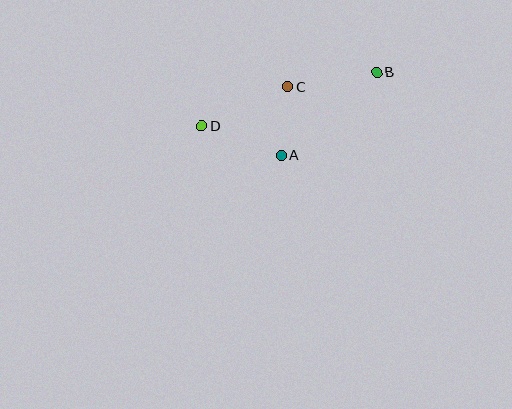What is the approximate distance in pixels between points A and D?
The distance between A and D is approximately 84 pixels.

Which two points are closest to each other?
Points A and C are closest to each other.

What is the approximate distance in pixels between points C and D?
The distance between C and D is approximately 95 pixels.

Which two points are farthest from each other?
Points B and D are farthest from each other.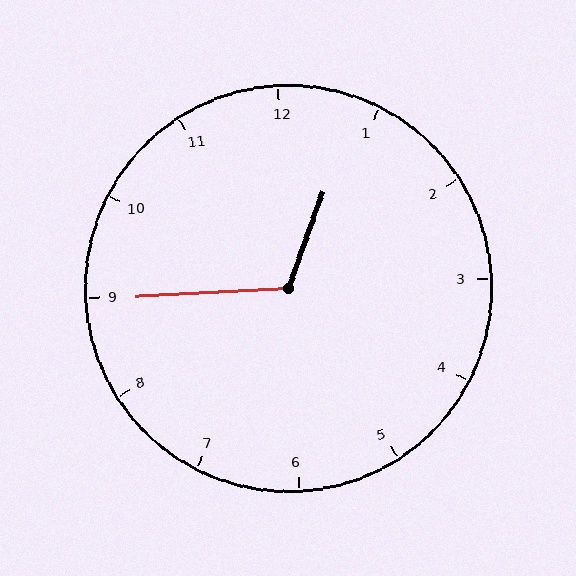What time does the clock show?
12:45.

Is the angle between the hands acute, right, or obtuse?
It is obtuse.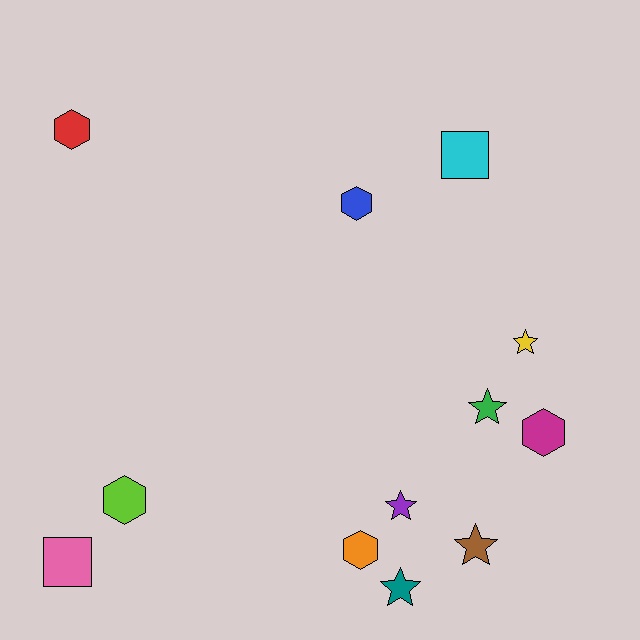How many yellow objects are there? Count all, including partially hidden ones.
There is 1 yellow object.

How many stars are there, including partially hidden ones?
There are 5 stars.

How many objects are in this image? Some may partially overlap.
There are 12 objects.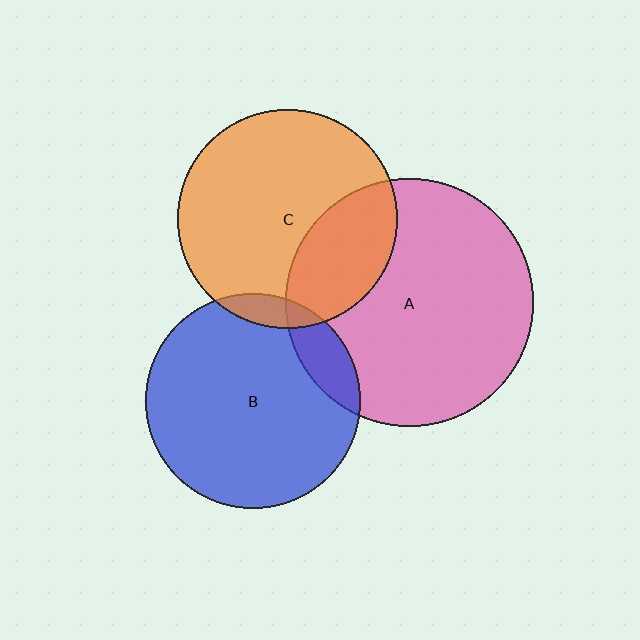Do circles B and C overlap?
Yes.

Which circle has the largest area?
Circle A (pink).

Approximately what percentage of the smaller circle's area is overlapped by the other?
Approximately 5%.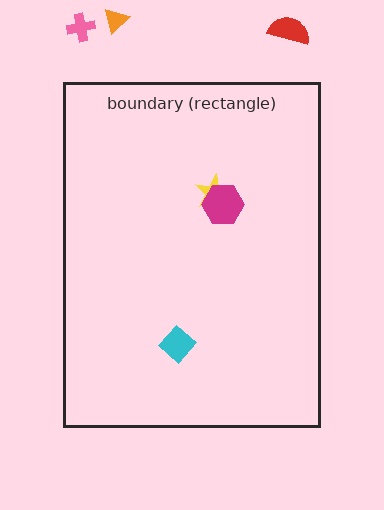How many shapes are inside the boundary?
3 inside, 3 outside.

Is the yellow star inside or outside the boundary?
Inside.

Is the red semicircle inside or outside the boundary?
Outside.